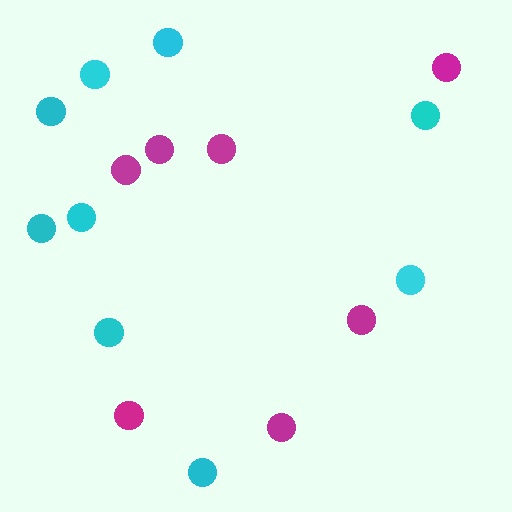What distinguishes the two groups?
There are 2 groups: one group of magenta circles (7) and one group of cyan circles (9).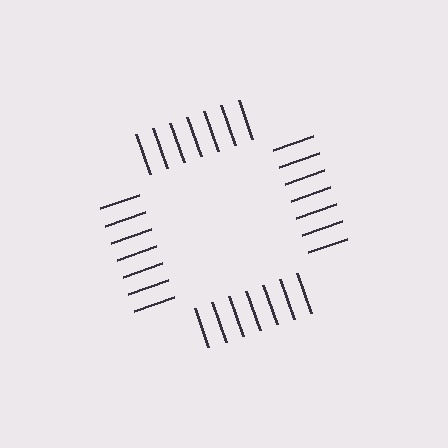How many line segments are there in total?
28 — 7 along each of the 4 edges.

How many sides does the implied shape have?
4 sides — the line-ends trace a square.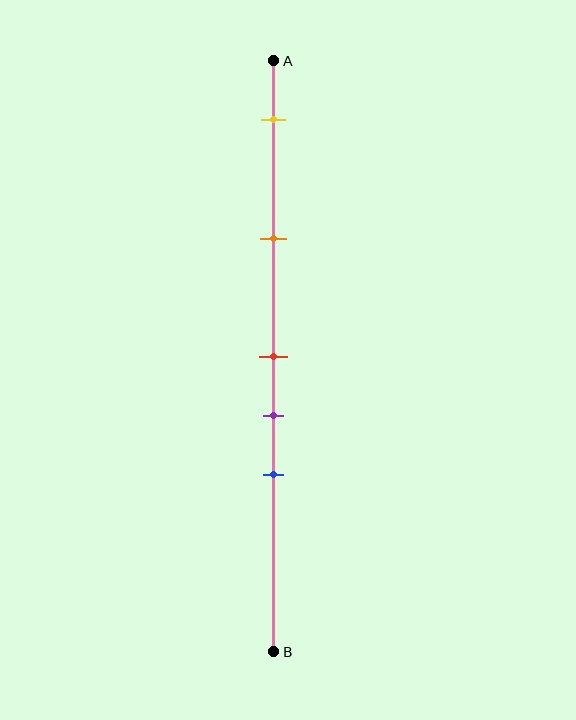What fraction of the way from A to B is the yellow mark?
The yellow mark is approximately 10% (0.1) of the way from A to B.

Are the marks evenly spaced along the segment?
No, the marks are not evenly spaced.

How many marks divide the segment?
There are 5 marks dividing the segment.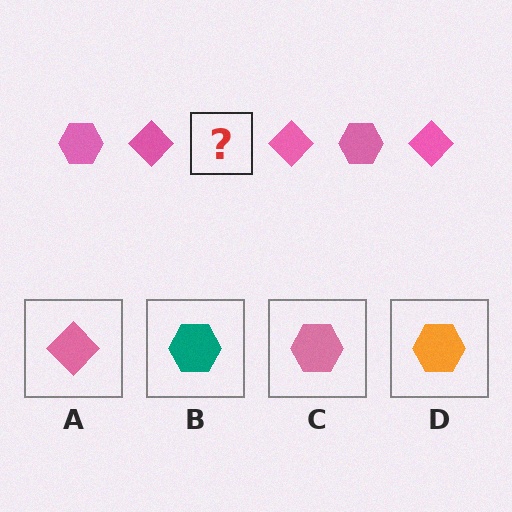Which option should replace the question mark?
Option C.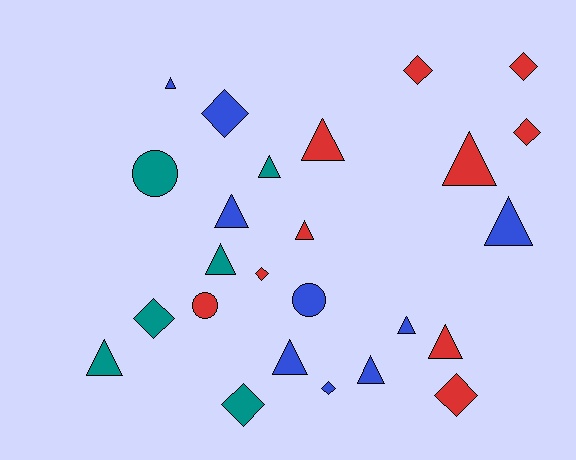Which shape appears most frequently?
Triangle, with 13 objects.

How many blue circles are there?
There is 1 blue circle.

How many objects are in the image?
There are 25 objects.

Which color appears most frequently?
Red, with 10 objects.